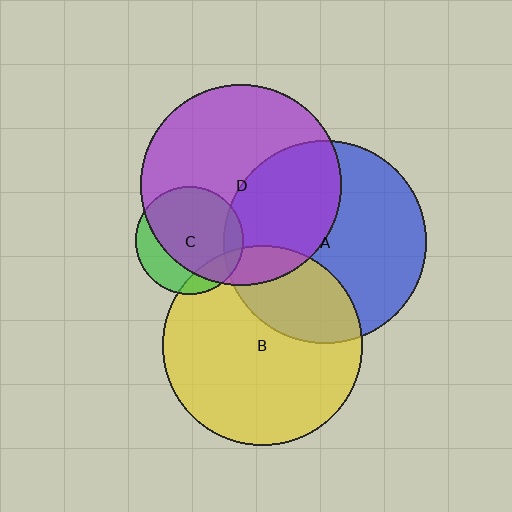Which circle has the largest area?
Circle A (blue).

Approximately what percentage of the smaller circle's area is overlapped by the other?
Approximately 30%.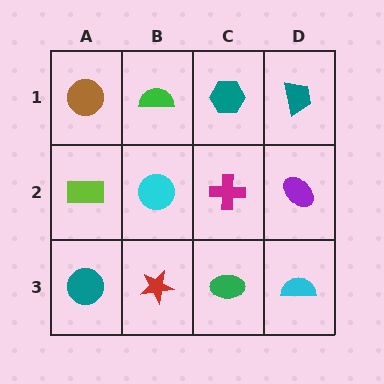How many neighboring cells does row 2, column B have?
4.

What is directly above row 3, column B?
A cyan circle.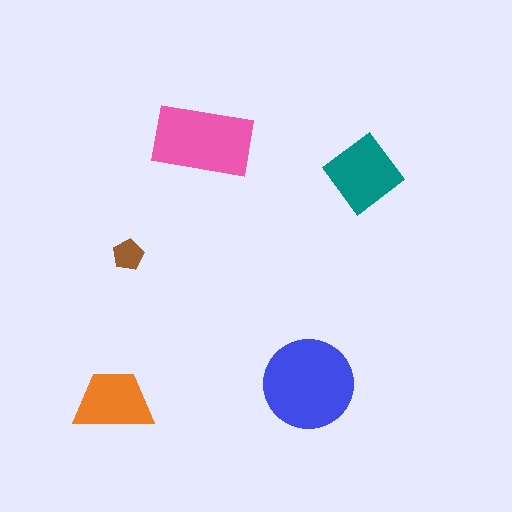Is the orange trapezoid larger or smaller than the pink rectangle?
Smaller.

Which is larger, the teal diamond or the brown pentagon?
The teal diamond.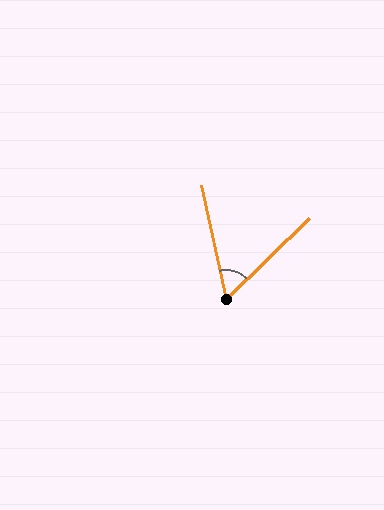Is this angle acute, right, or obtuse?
It is acute.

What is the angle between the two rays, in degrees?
Approximately 58 degrees.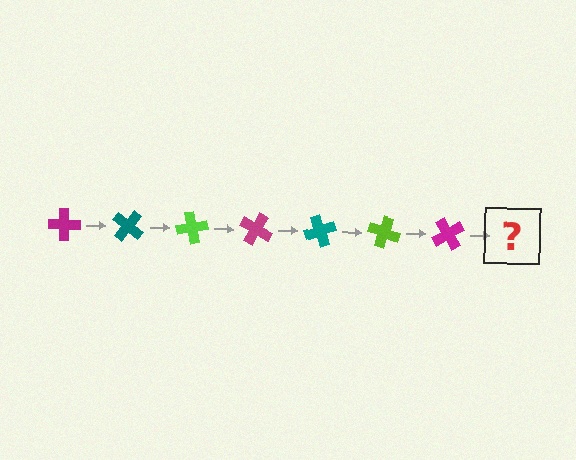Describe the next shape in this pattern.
It should be a teal cross, rotated 280 degrees from the start.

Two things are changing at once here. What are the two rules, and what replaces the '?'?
The two rules are that it rotates 40 degrees each step and the color cycles through magenta, teal, and lime. The '?' should be a teal cross, rotated 280 degrees from the start.